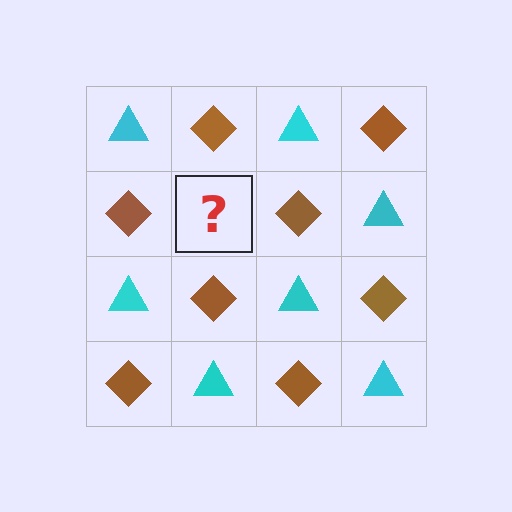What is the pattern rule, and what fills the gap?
The rule is that it alternates cyan triangle and brown diamond in a checkerboard pattern. The gap should be filled with a cyan triangle.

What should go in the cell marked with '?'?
The missing cell should contain a cyan triangle.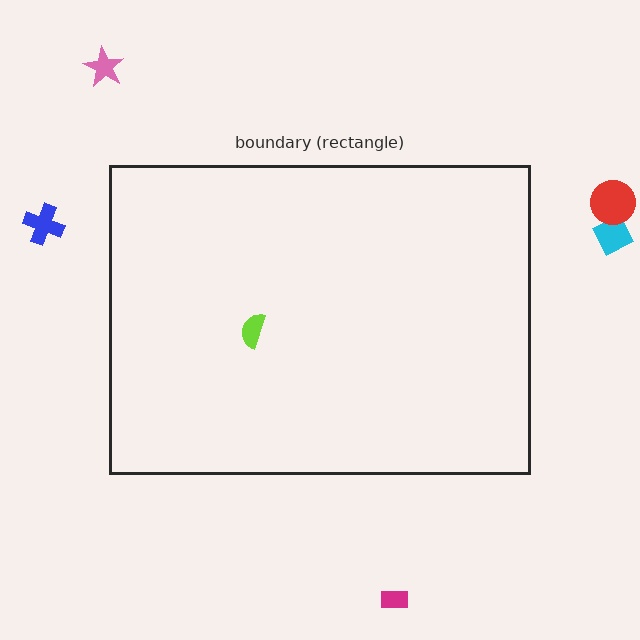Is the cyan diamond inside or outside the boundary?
Outside.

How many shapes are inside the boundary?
1 inside, 5 outside.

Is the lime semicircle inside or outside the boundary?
Inside.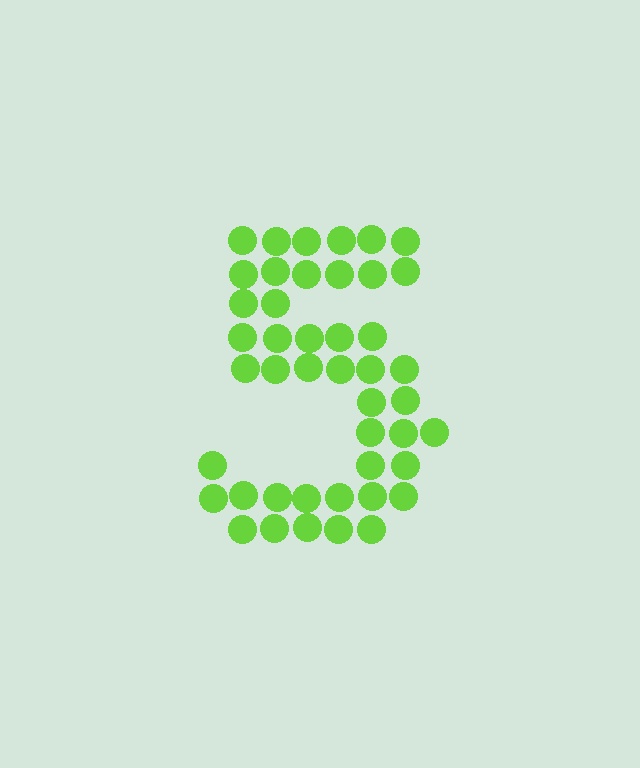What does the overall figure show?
The overall figure shows the digit 5.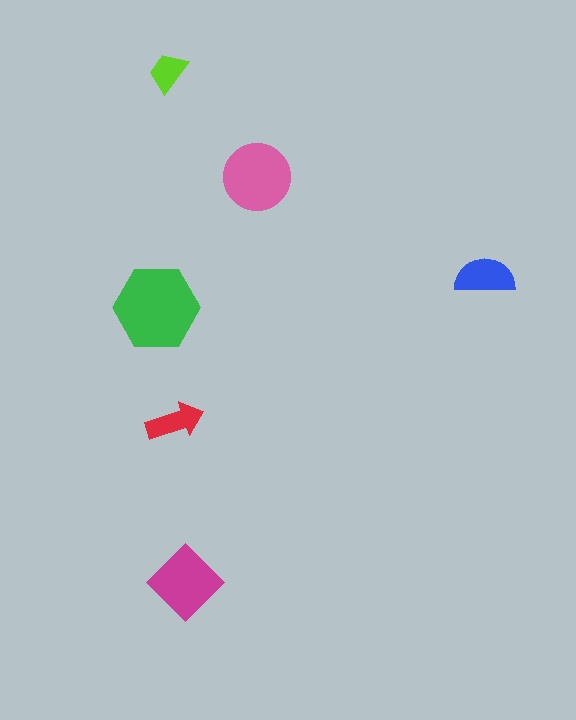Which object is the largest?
The green hexagon.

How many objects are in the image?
There are 6 objects in the image.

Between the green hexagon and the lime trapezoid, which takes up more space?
The green hexagon.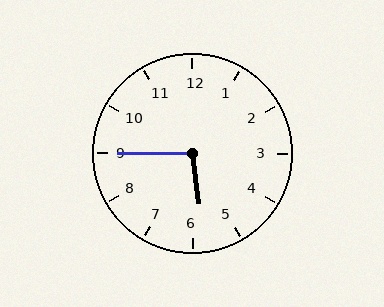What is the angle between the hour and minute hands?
Approximately 98 degrees.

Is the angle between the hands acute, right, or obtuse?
It is obtuse.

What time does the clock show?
5:45.